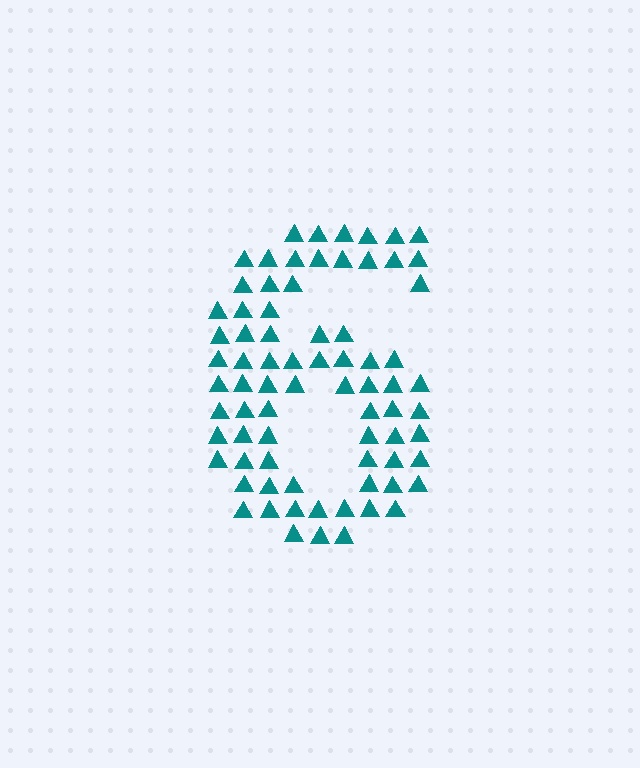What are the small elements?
The small elements are triangles.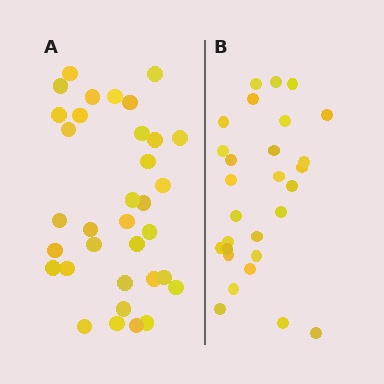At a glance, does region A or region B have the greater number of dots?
Region A (the left region) has more dots.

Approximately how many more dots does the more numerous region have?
Region A has about 6 more dots than region B.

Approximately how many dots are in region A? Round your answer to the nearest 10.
About 30 dots. (The exact count is 34, which rounds to 30.)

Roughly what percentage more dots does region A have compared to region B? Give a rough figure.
About 20% more.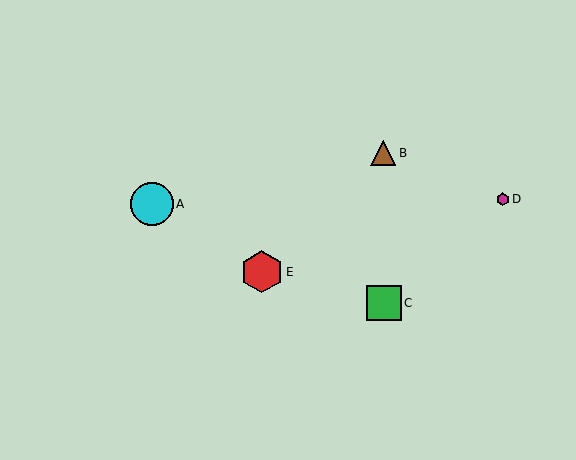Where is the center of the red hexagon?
The center of the red hexagon is at (262, 272).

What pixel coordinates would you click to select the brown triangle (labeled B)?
Click at (383, 153) to select the brown triangle B.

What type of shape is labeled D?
Shape D is a magenta hexagon.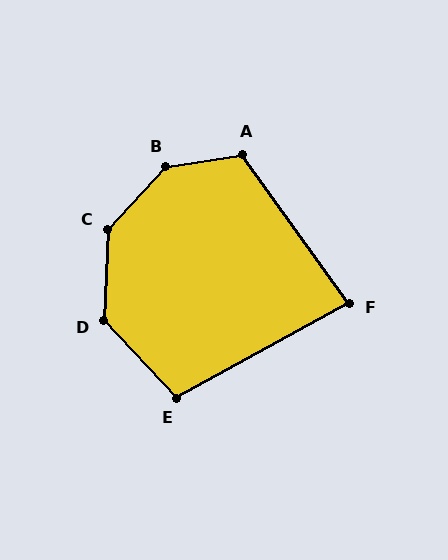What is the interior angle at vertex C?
Approximately 139 degrees (obtuse).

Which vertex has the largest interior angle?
B, at approximately 142 degrees.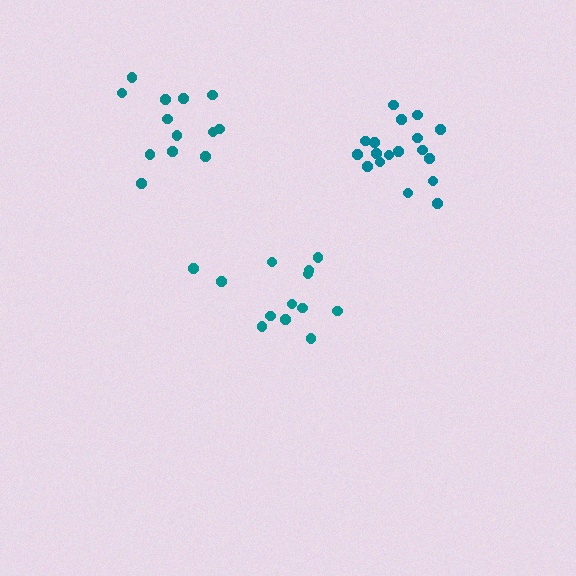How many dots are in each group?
Group 1: 13 dots, Group 2: 13 dots, Group 3: 18 dots (44 total).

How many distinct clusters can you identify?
There are 3 distinct clusters.